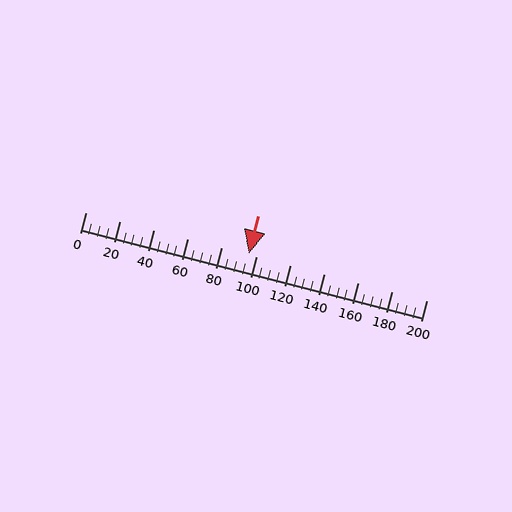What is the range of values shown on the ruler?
The ruler shows values from 0 to 200.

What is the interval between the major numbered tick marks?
The major tick marks are spaced 20 units apart.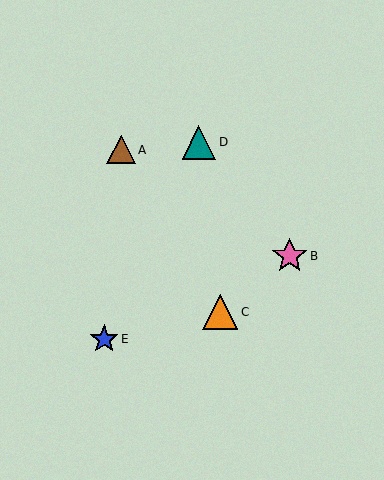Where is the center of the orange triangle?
The center of the orange triangle is at (220, 312).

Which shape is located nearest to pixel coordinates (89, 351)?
The blue star (labeled E) at (104, 339) is nearest to that location.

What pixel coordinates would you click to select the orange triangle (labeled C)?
Click at (220, 312) to select the orange triangle C.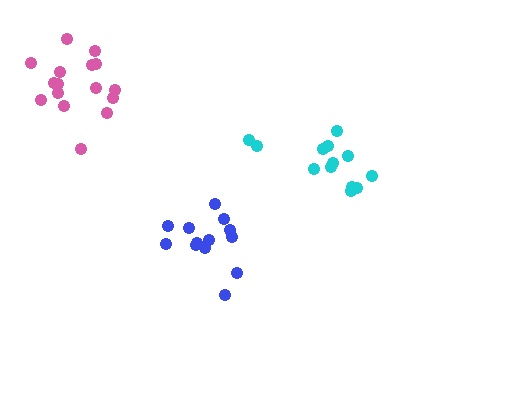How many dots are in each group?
Group 1: 13 dots, Group 2: 13 dots, Group 3: 16 dots (42 total).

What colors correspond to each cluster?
The clusters are colored: cyan, blue, pink.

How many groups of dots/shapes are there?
There are 3 groups.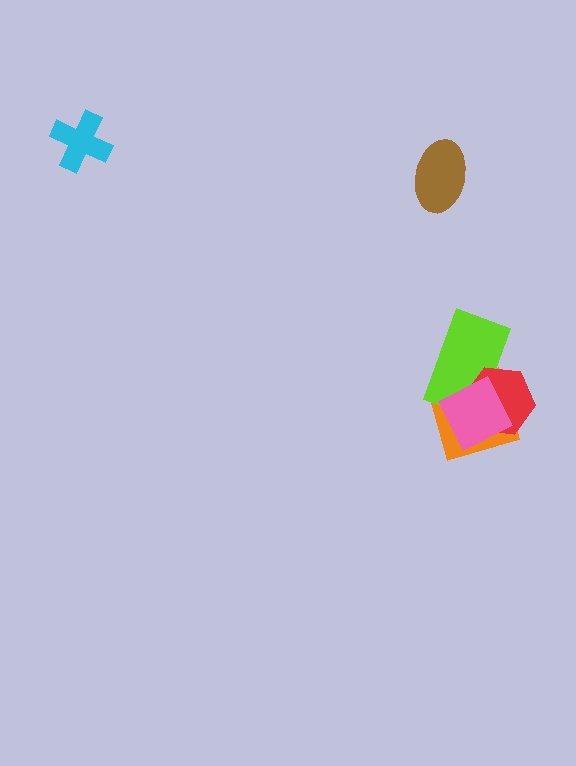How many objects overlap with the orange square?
3 objects overlap with the orange square.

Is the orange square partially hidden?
Yes, it is partially covered by another shape.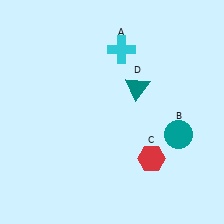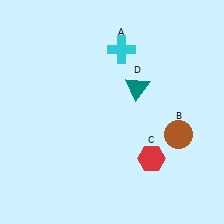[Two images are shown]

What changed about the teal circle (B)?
In Image 1, B is teal. In Image 2, it changed to brown.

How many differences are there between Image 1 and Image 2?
There is 1 difference between the two images.